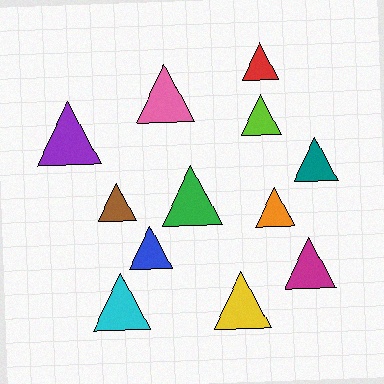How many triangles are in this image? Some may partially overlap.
There are 12 triangles.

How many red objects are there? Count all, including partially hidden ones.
There is 1 red object.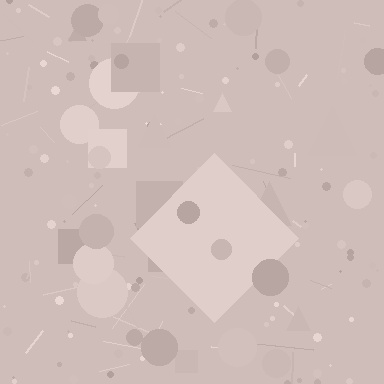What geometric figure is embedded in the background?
A diamond is embedded in the background.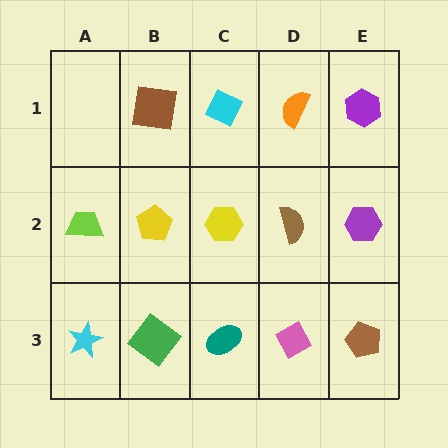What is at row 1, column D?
An orange semicircle.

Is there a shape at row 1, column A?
No, that cell is empty.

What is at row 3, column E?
A brown pentagon.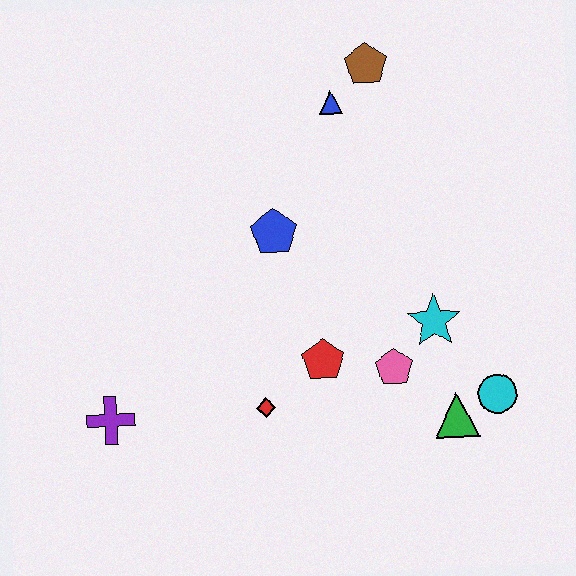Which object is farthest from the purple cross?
The brown pentagon is farthest from the purple cross.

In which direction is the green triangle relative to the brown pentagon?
The green triangle is below the brown pentagon.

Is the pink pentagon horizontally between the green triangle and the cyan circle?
No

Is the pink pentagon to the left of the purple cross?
No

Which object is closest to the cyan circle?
The green triangle is closest to the cyan circle.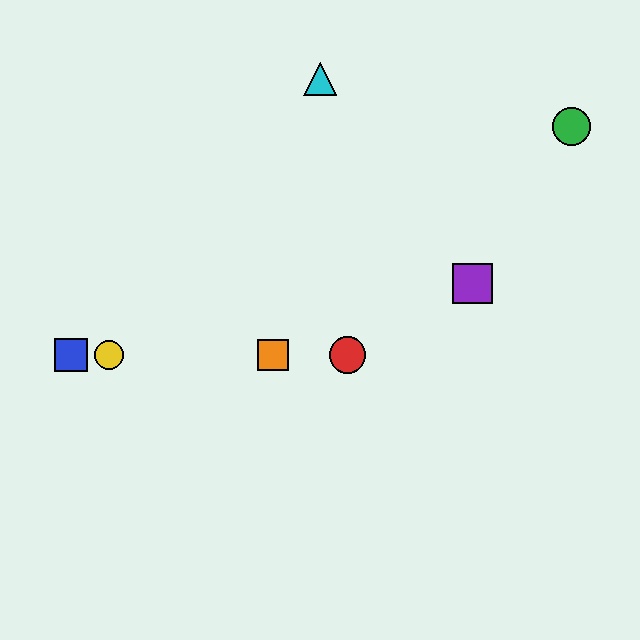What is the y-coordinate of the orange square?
The orange square is at y≈355.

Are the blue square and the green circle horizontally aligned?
No, the blue square is at y≈355 and the green circle is at y≈126.